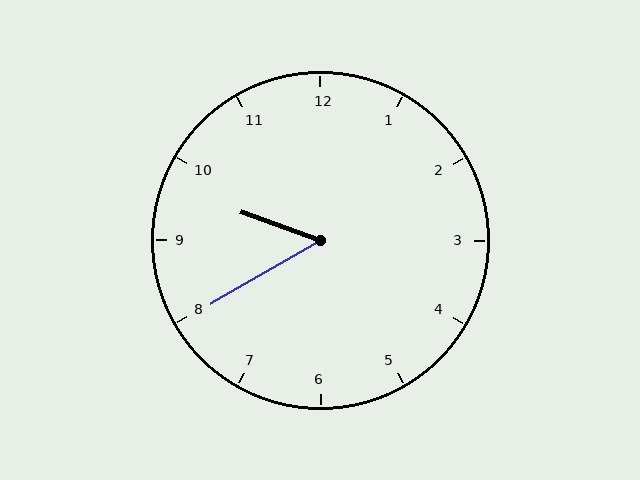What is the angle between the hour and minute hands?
Approximately 50 degrees.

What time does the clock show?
9:40.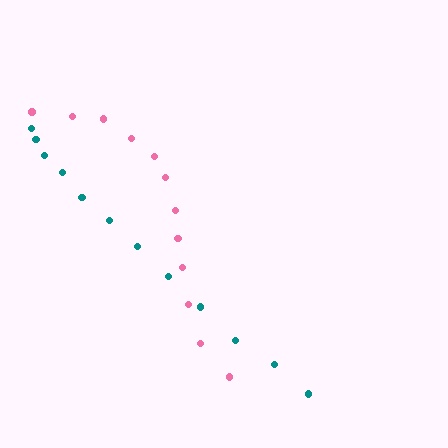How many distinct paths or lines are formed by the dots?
There are 2 distinct paths.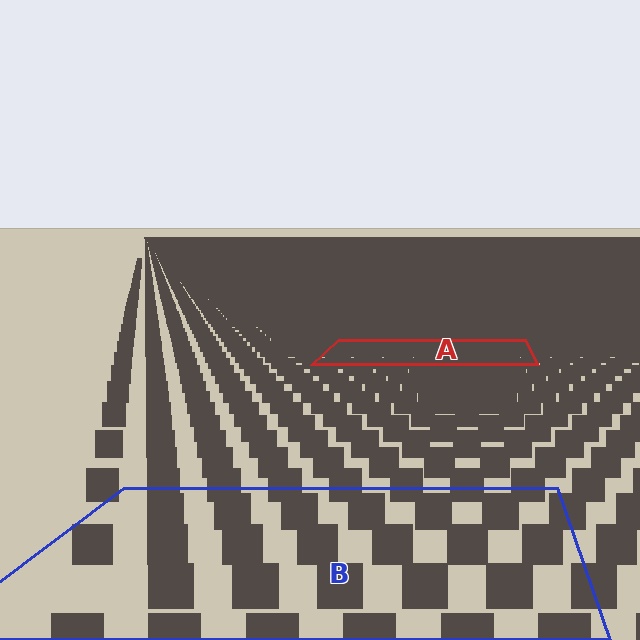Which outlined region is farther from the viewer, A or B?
Region A is farther from the viewer — the texture elements inside it appear smaller and more densely packed.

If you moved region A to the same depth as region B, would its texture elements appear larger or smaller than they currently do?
They would appear larger. At a closer depth, the same texture elements are projected at a bigger on-screen size.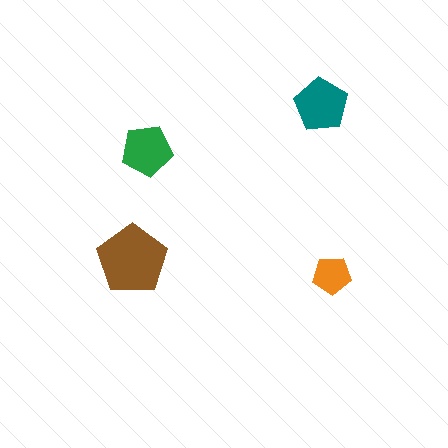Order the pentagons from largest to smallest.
the brown one, the teal one, the green one, the orange one.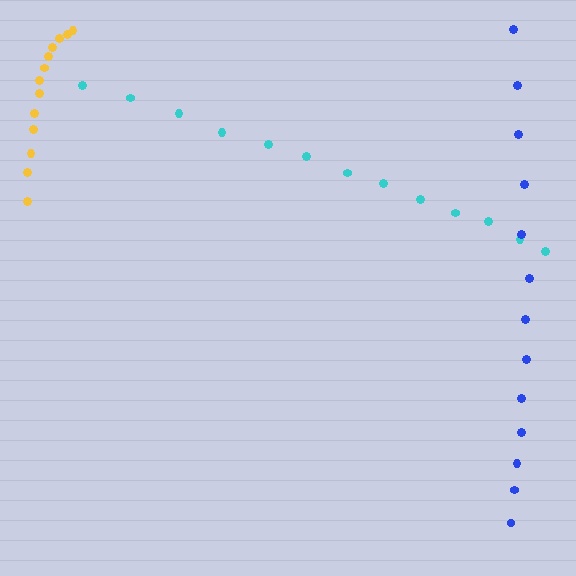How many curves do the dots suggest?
There are 3 distinct paths.